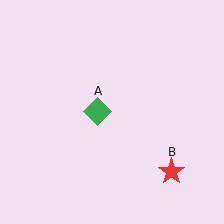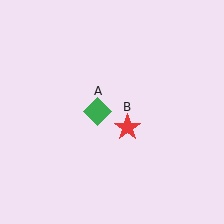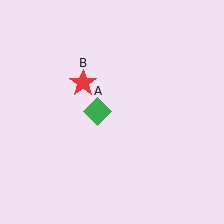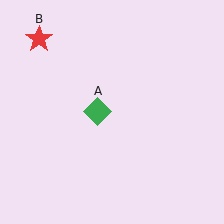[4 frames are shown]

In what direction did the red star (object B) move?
The red star (object B) moved up and to the left.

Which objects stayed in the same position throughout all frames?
Green diamond (object A) remained stationary.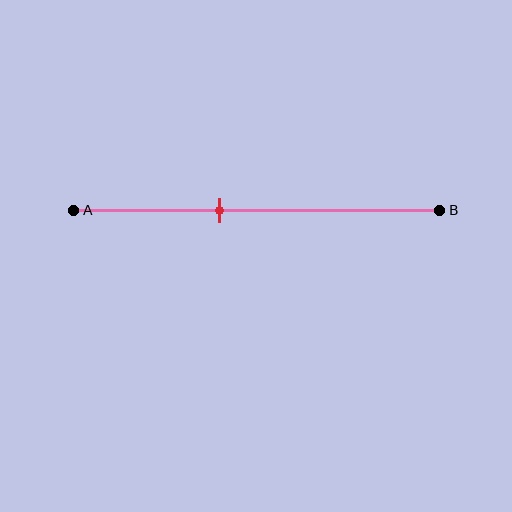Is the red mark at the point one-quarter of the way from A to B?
No, the mark is at about 40% from A, not at the 25% one-quarter point.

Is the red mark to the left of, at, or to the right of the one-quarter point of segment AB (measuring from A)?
The red mark is to the right of the one-quarter point of segment AB.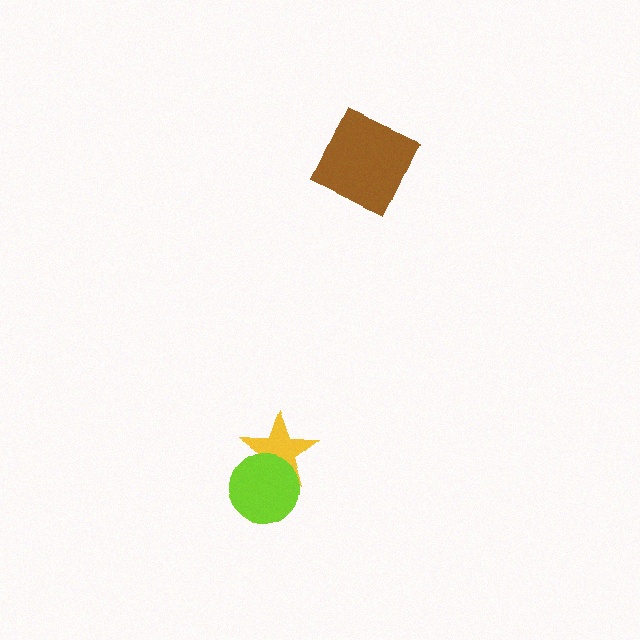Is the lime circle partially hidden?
No, no other shape covers it.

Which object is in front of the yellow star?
The lime circle is in front of the yellow star.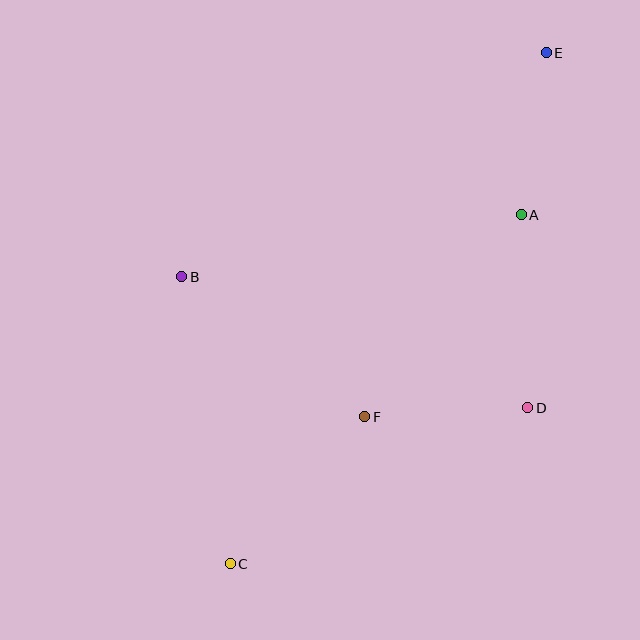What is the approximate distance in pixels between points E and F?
The distance between E and F is approximately 407 pixels.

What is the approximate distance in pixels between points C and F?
The distance between C and F is approximately 199 pixels.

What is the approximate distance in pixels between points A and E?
The distance between A and E is approximately 164 pixels.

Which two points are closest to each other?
Points D and F are closest to each other.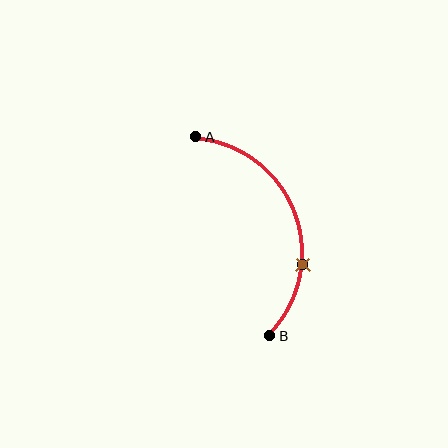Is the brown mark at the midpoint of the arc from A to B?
No. The brown mark lies on the arc but is closer to endpoint B. The arc midpoint would be at the point on the curve equidistant along the arc from both A and B.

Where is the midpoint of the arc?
The arc midpoint is the point on the curve farthest from the straight line joining A and B. It sits to the right of that line.